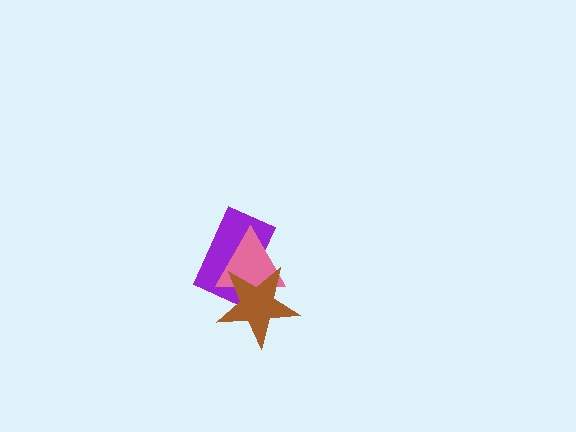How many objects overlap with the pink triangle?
2 objects overlap with the pink triangle.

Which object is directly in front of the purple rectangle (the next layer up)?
The pink triangle is directly in front of the purple rectangle.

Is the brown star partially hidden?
No, no other shape covers it.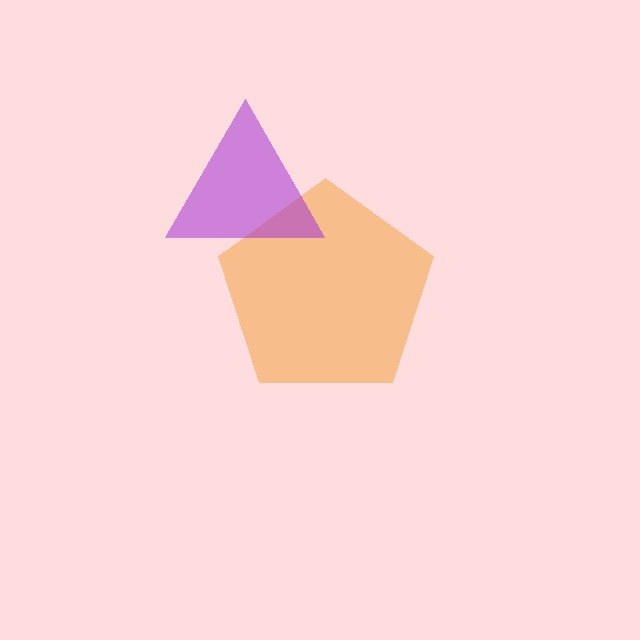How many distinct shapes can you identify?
There are 2 distinct shapes: an orange pentagon, a purple triangle.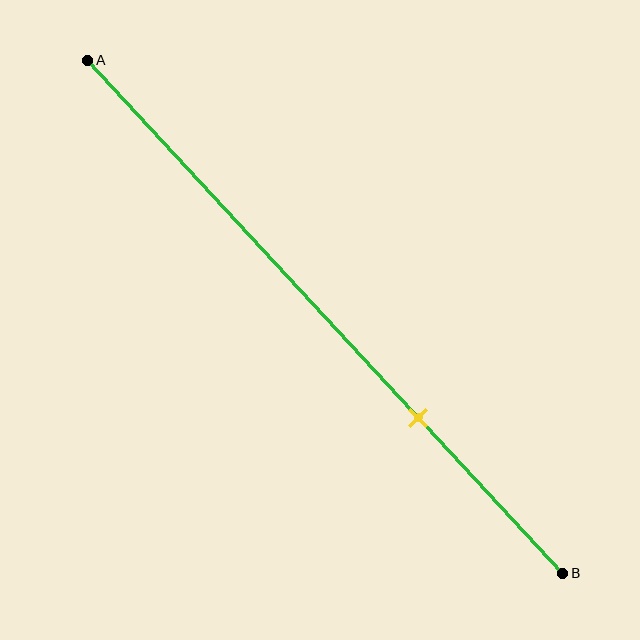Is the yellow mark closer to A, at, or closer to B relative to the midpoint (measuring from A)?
The yellow mark is closer to point B than the midpoint of segment AB.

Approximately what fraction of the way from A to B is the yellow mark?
The yellow mark is approximately 70% of the way from A to B.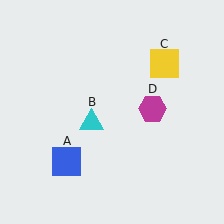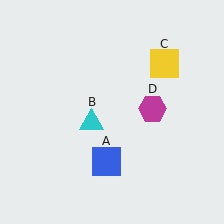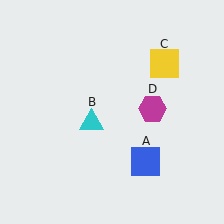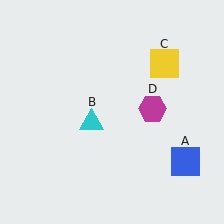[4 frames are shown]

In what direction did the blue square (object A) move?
The blue square (object A) moved right.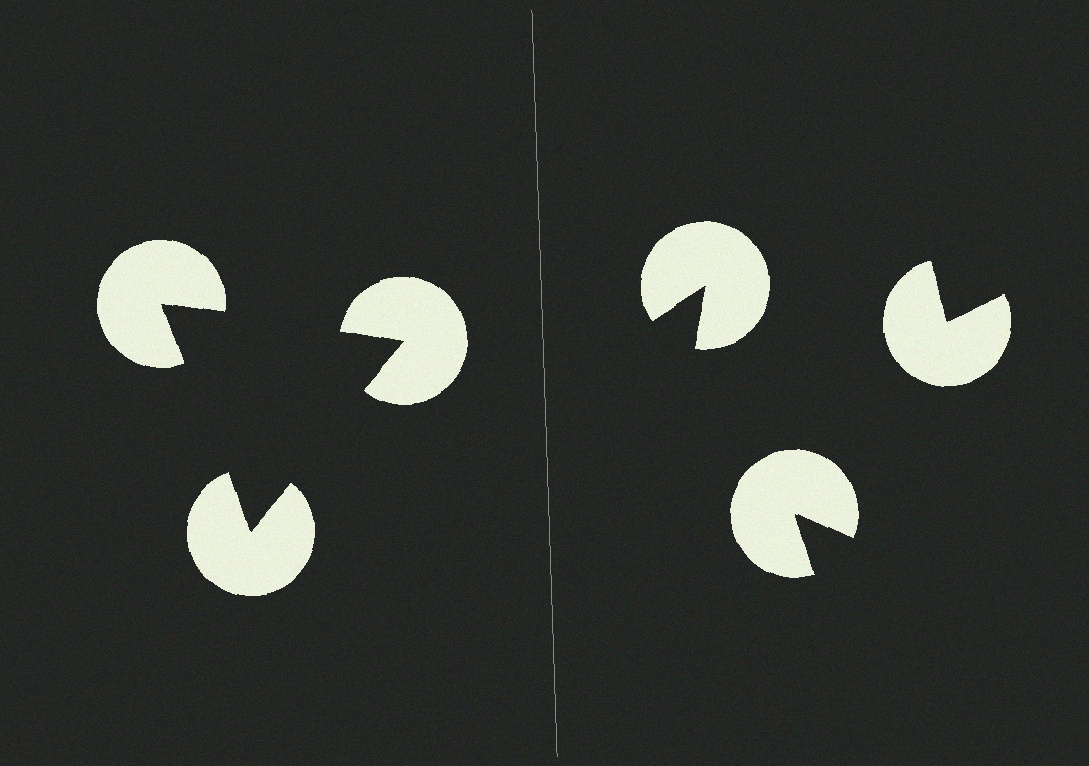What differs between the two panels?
The pac-man discs are positioned identically on both sides; only the wedge orientations differ. On the left they align to a triangle; on the right they are misaligned.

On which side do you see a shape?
An illusory triangle appears on the left side. On the right side the wedge cuts are rotated, so no coherent shape forms.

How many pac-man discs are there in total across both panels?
6 — 3 on each side.